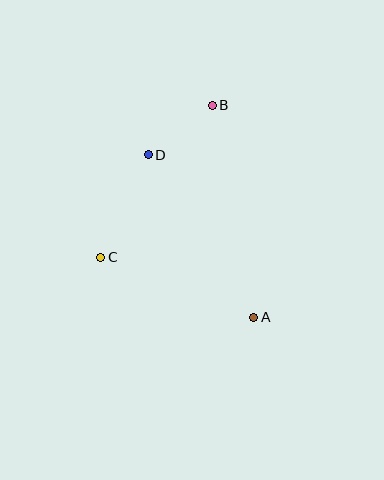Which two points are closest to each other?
Points B and D are closest to each other.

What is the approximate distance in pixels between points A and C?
The distance between A and C is approximately 164 pixels.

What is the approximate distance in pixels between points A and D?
The distance between A and D is approximately 194 pixels.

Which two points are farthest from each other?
Points A and B are farthest from each other.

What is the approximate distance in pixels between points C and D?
The distance between C and D is approximately 113 pixels.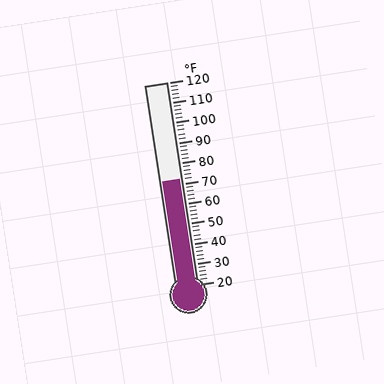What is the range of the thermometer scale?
The thermometer scale ranges from 20°F to 120°F.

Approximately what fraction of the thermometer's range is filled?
The thermometer is filled to approximately 50% of its range.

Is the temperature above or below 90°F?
The temperature is below 90°F.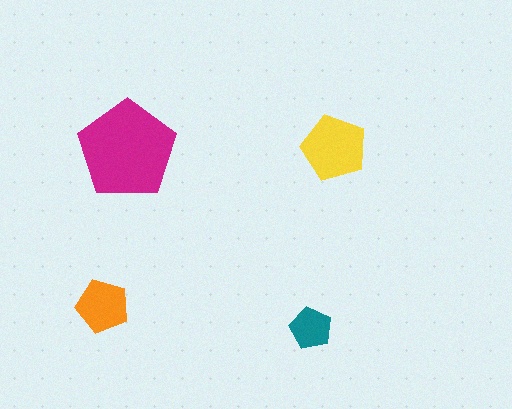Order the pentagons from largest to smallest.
the magenta one, the yellow one, the orange one, the teal one.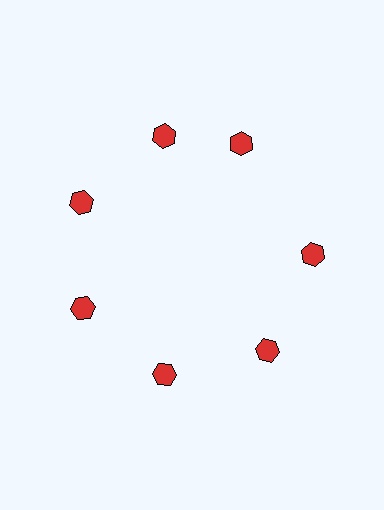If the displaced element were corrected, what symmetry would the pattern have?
It would have 7-fold rotational symmetry — the pattern would map onto itself every 51 degrees.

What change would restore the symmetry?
The symmetry would be restored by rotating it back into even spacing with its neighbors so that all 7 hexagons sit at equal angles and equal distance from the center.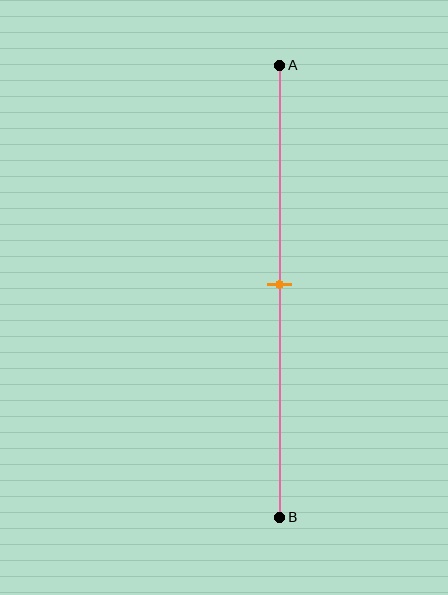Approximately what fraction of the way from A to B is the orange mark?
The orange mark is approximately 50% of the way from A to B.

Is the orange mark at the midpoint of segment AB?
Yes, the mark is approximately at the midpoint.